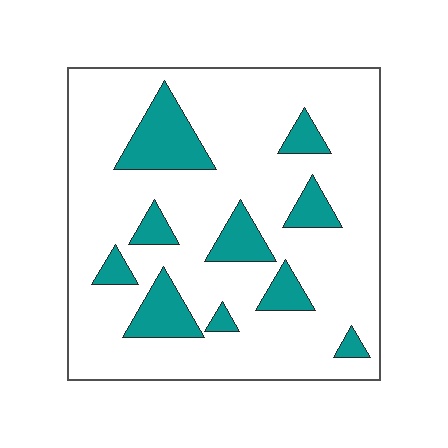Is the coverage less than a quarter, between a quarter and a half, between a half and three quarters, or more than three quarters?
Less than a quarter.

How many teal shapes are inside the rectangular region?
10.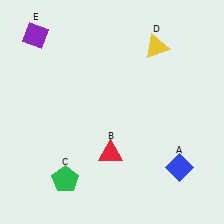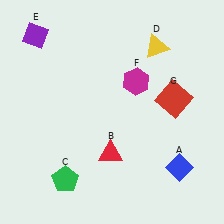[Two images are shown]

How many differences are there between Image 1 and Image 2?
There are 2 differences between the two images.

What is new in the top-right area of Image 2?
A magenta hexagon (F) was added in the top-right area of Image 2.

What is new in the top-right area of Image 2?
A red square (G) was added in the top-right area of Image 2.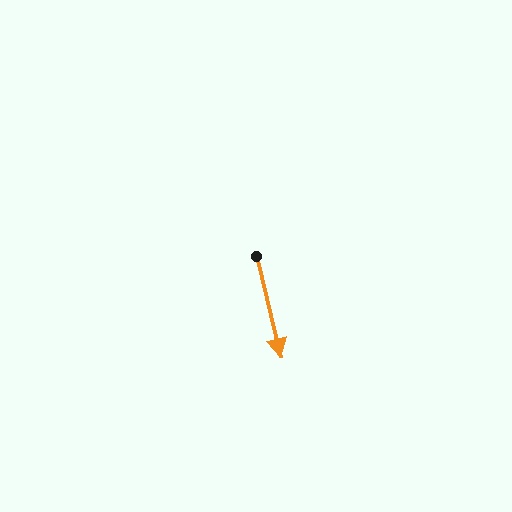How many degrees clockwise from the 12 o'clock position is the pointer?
Approximately 166 degrees.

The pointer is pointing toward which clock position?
Roughly 6 o'clock.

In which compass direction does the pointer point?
South.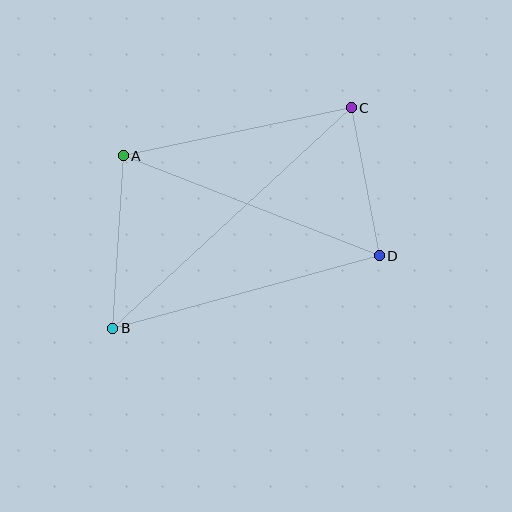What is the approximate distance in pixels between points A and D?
The distance between A and D is approximately 275 pixels.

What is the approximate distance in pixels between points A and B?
The distance between A and B is approximately 173 pixels.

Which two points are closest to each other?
Points C and D are closest to each other.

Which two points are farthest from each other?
Points B and C are farthest from each other.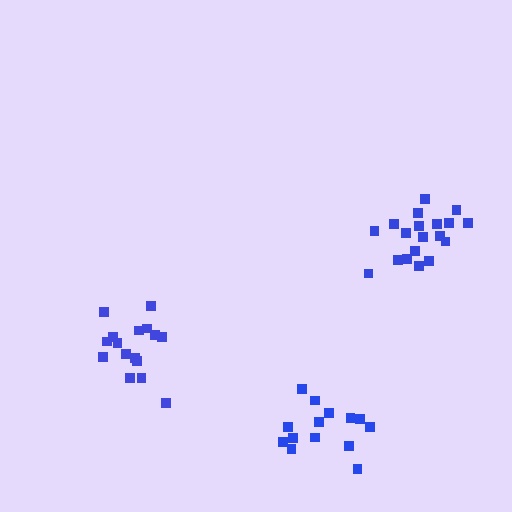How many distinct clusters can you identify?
There are 3 distinct clusters.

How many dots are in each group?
Group 1: 17 dots, Group 2: 19 dots, Group 3: 14 dots (50 total).